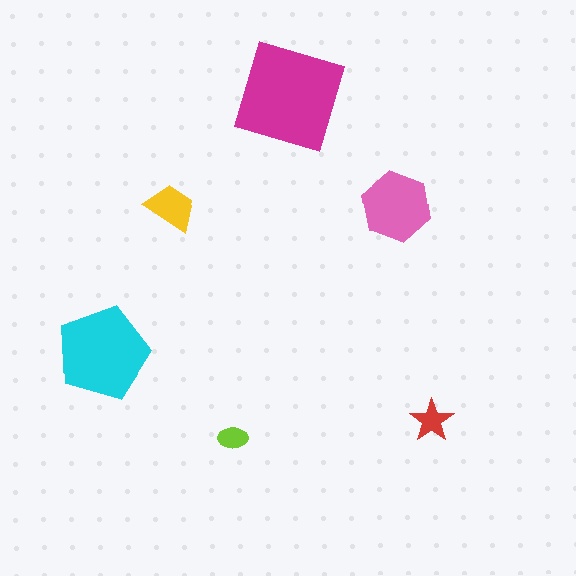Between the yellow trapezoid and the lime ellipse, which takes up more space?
The yellow trapezoid.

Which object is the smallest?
The lime ellipse.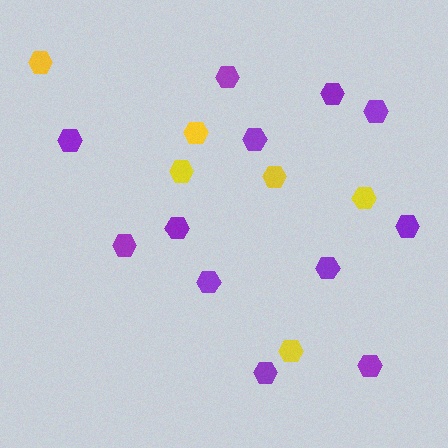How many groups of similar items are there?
There are 2 groups: one group of purple hexagons (12) and one group of yellow hexagons (6).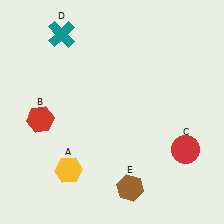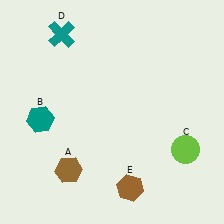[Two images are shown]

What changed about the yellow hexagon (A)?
In Image 1, A is yellow. In Image 2, it changed to brown.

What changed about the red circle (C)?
In Image 1, C is red. In Image 2, it changed to lime.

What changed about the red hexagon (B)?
In Image 1, B is red. In Image 2, it changed to teal.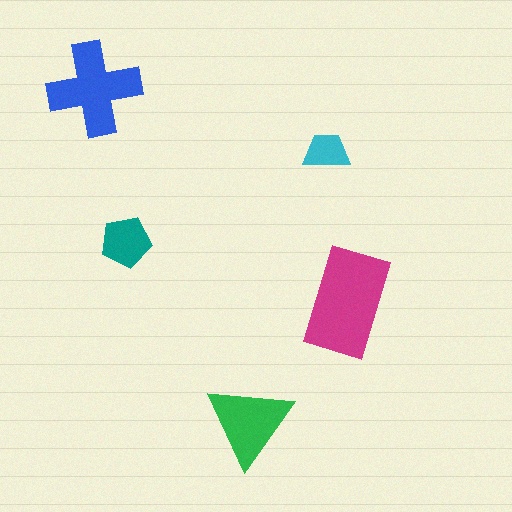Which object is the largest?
The magenta rectangle.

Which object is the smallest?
The cyan trapezoid.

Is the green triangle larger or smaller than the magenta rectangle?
Smaller.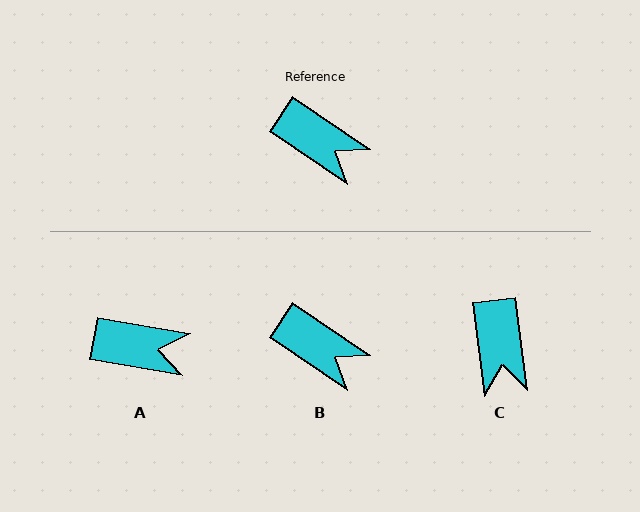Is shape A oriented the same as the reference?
No, it is off by about 25 degrees.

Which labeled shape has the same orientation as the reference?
B.